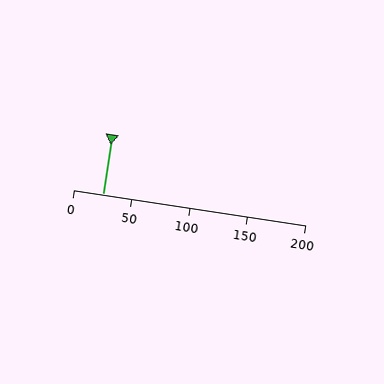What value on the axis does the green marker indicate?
The marker indicates approximately 25.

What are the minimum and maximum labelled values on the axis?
The axis runs from 0 to 200.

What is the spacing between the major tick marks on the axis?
The major ticks are spaced 50 apart.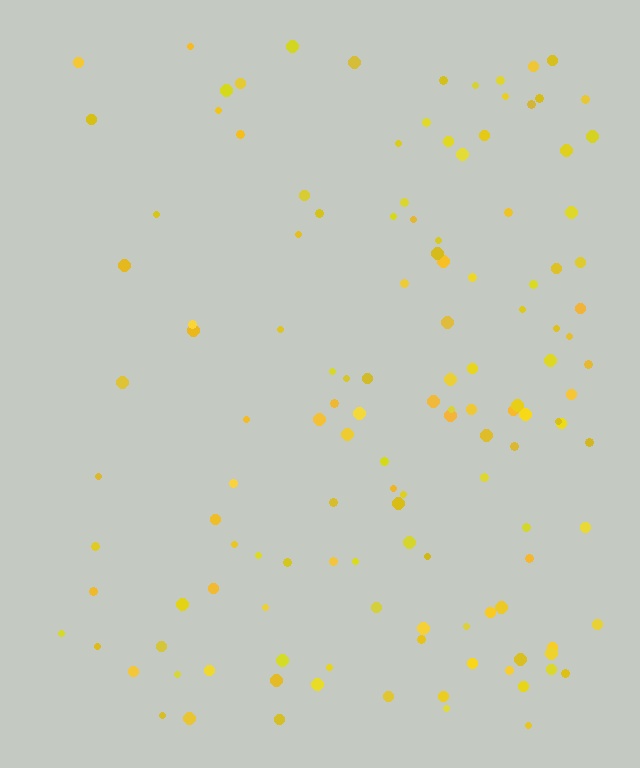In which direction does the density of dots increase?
From left to right, with the right side densest.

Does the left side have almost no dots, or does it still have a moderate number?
Still a moderate number, just noticeably fewer than the right.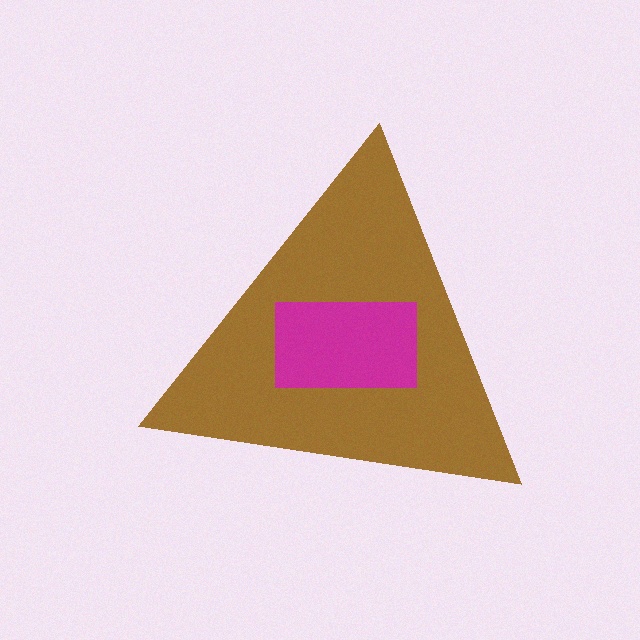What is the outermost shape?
The brown triangle.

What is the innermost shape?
The magenta rectangle.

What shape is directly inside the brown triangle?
The magenta rectangle.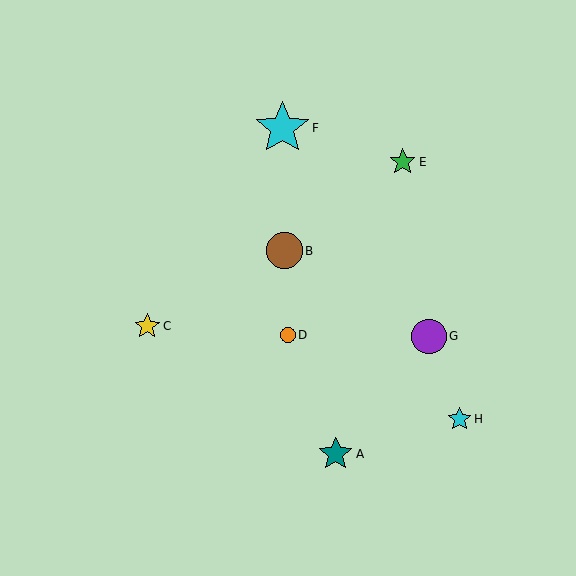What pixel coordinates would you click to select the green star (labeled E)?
Click at (403, 162) to select the green star E.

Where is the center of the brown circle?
The center of the brown circle is at (284, 251).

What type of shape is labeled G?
Shape G is a purple circle.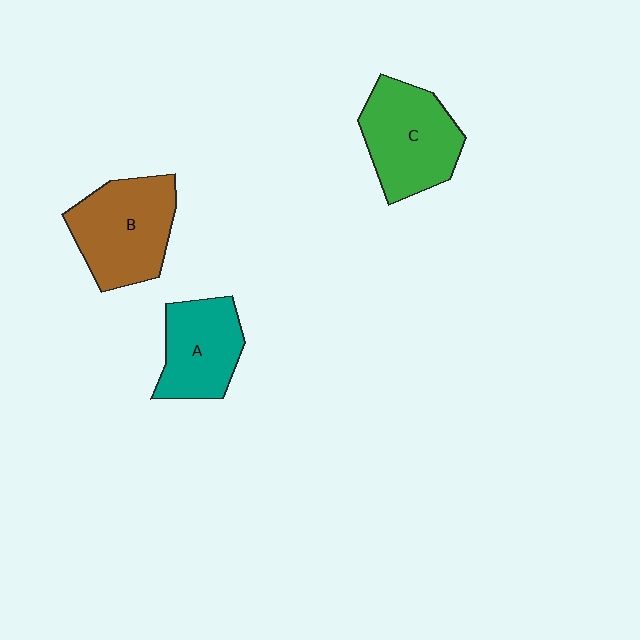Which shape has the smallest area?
Shape A (teal).